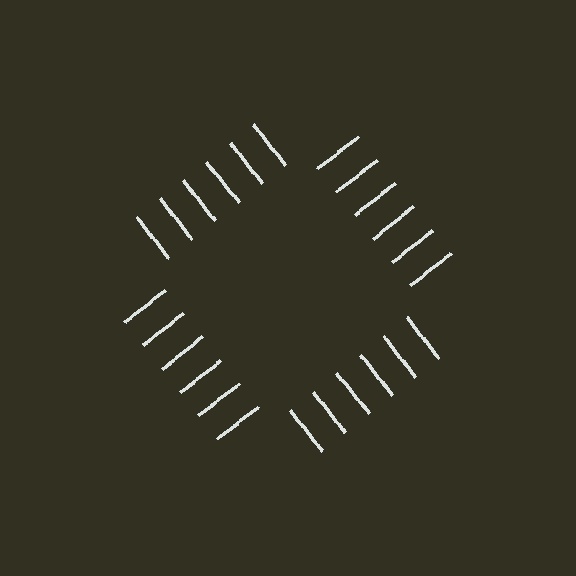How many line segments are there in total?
24 — 6 along each of the 4 edges.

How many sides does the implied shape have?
4 sides — the line-ends trace a square.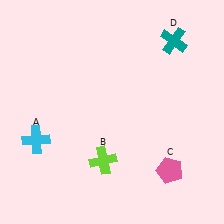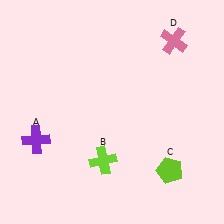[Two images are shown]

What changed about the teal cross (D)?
In Image 1, D is teal. In Image 2, it changed to pink.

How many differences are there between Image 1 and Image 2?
There are 3 differences between the two images.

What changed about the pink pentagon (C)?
In Image 1, C is pink. In Image 2, it changed to lime.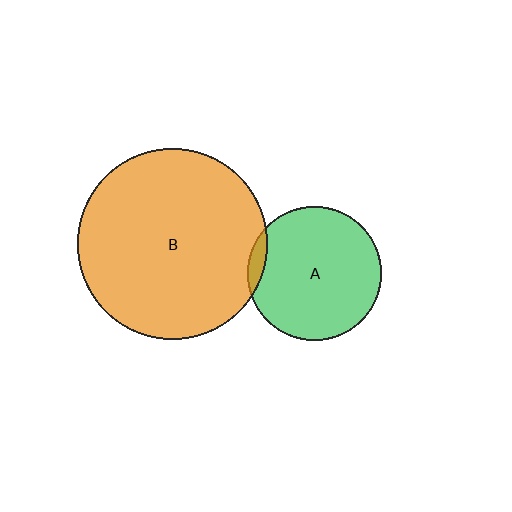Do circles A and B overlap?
Yes.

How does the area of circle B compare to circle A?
Approximately 2.0 times.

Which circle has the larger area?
Circle B (orange).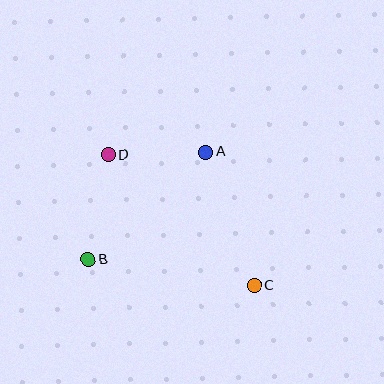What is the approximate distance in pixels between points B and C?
The distance between B and C is approximately 168 pixels.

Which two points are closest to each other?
Points A and D are closest to each other.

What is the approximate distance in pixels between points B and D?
The distance between B and D is approximately 107 pixels.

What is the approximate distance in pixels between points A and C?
The distance between A and C is approximately 142 pixels.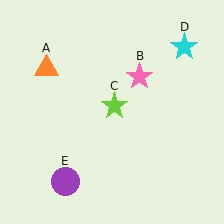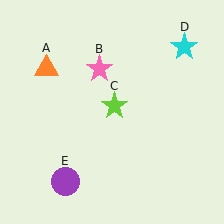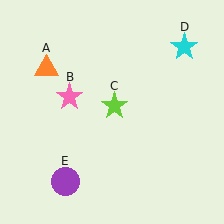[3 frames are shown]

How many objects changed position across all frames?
1 object changed position: pink star (object B).